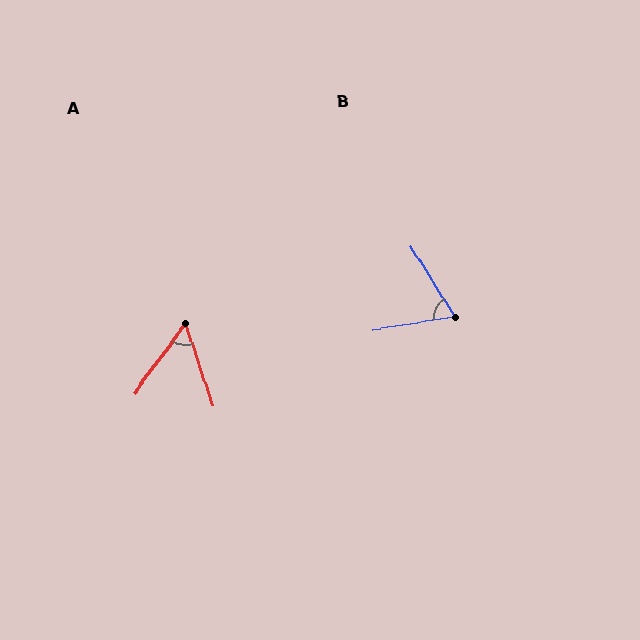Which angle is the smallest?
A, at approximately 54 degrees.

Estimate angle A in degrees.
Approximately 54 degrees.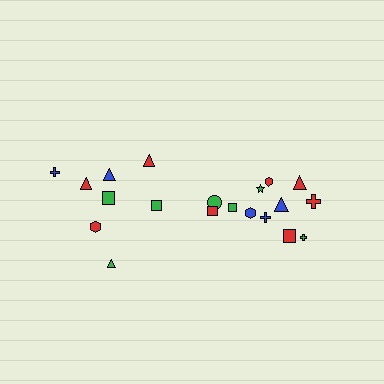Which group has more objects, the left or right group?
The right group.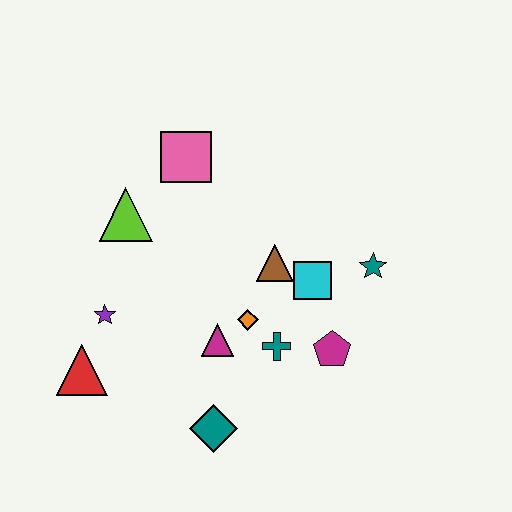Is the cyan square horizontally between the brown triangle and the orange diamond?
No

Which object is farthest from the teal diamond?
The pink square is farthest from the teal diamond.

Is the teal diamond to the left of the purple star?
No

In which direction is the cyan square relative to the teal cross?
The cyan square is above the teal cross.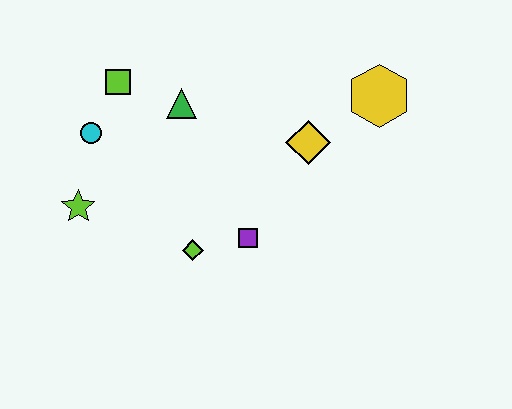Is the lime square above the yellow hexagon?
Yes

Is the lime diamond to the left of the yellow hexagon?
Yes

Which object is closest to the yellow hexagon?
The yellow diamond is closest to the yellow hexagon.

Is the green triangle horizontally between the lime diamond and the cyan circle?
Yes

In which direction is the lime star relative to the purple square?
The lime star is to the left of the purple square.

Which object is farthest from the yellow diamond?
The lime star is farthest from the yellow diamond.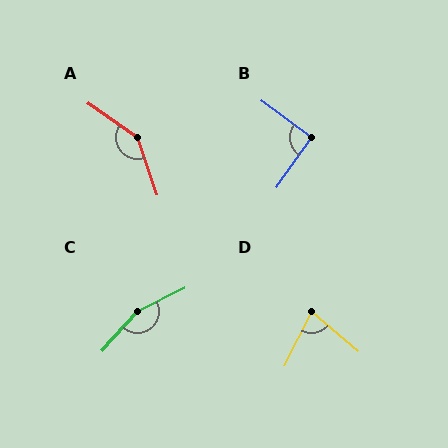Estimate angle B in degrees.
Approximately 91 degrees.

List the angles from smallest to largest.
D (76°), B (91°), A (144°), C (158°).